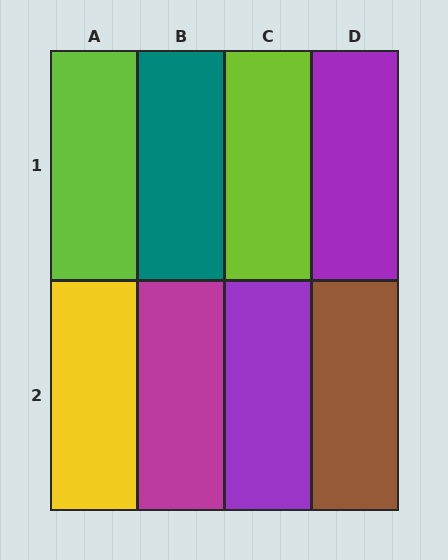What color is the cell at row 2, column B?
Magenta.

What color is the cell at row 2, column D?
Brown.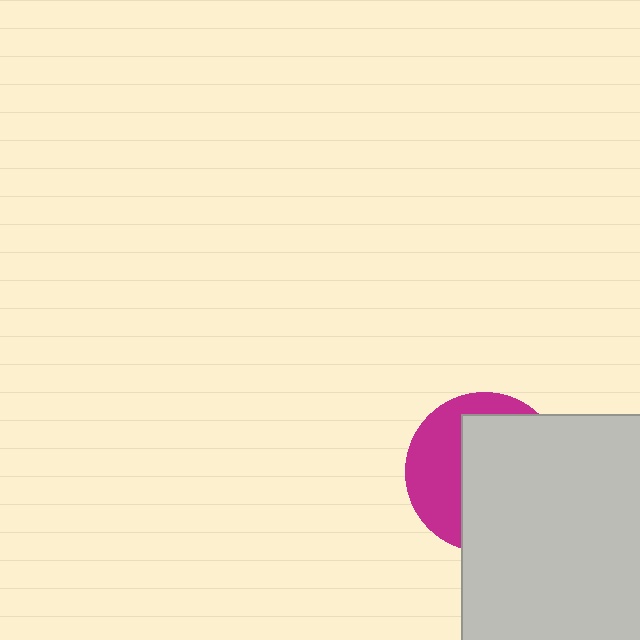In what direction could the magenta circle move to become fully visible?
The magenta circle could move left. That would shift it out from behind the light gray rectangle entirely.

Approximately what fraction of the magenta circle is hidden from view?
Roughly 62% of the magenta circle is hidden behind the light gray rectangle.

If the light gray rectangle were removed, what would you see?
You would see the complete magenta circle.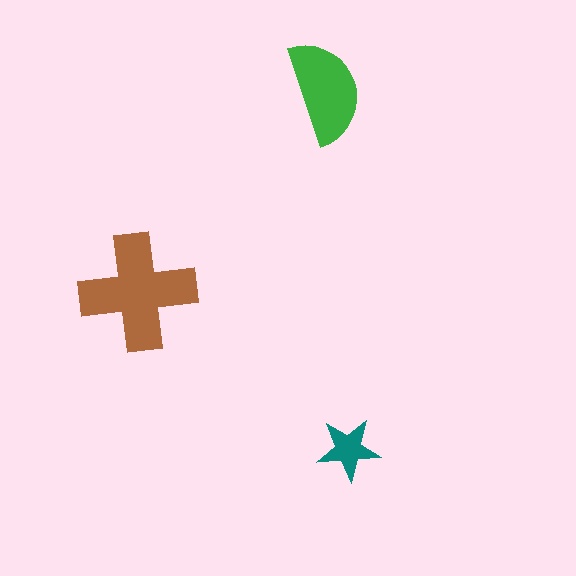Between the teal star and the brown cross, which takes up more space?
The brown cross.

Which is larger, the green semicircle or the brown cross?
The brown cross.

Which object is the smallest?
The teal star.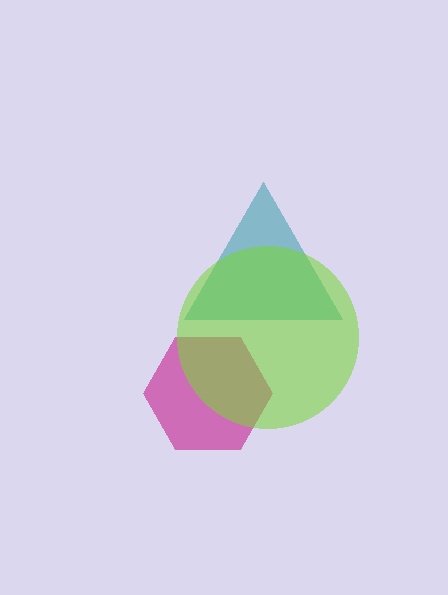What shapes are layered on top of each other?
The layered shapes are: a magenta hexagon, a teal triangle, a lime circle.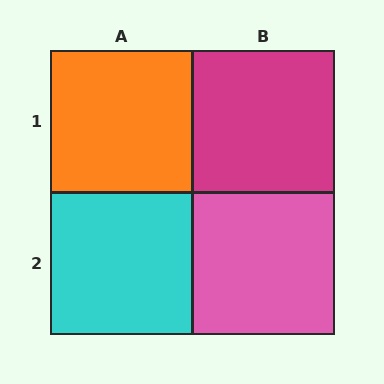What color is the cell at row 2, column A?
Cyan.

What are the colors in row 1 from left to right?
Orange, magenta.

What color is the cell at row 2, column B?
Pink.